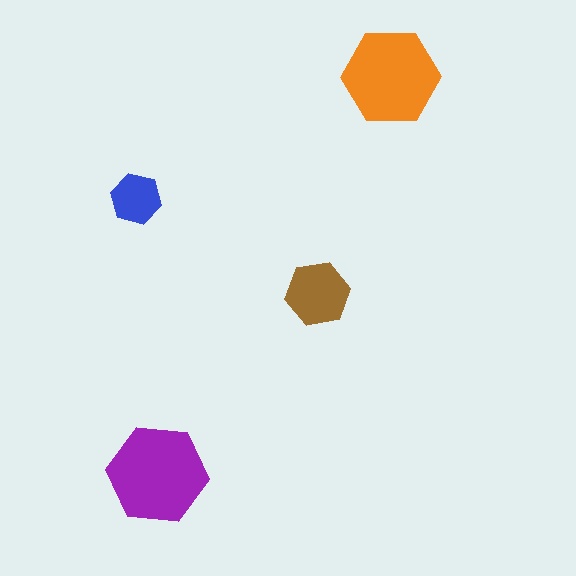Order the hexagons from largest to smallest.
the purple one, the orange one, the brown one, the blue one.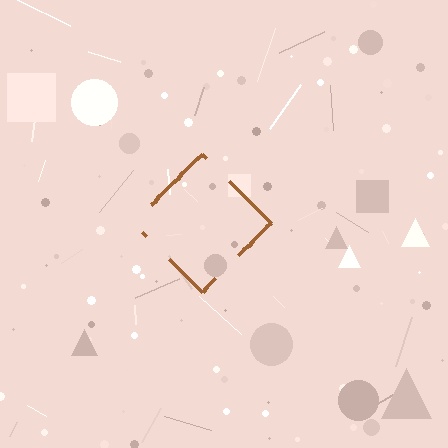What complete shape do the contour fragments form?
The contour fragments form a diamond.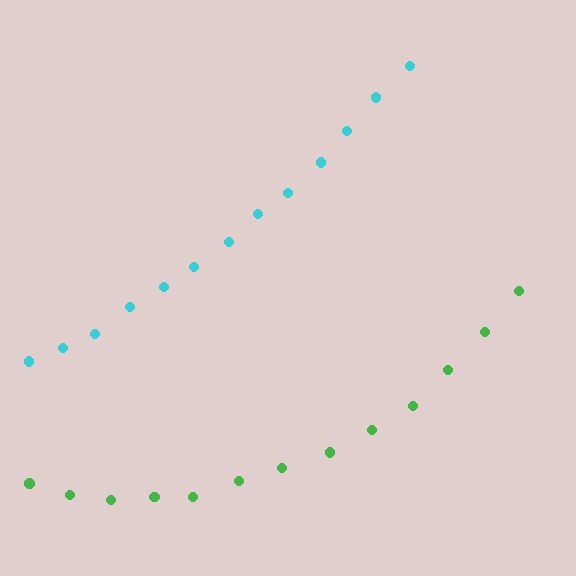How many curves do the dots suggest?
There are 2 distinct paths.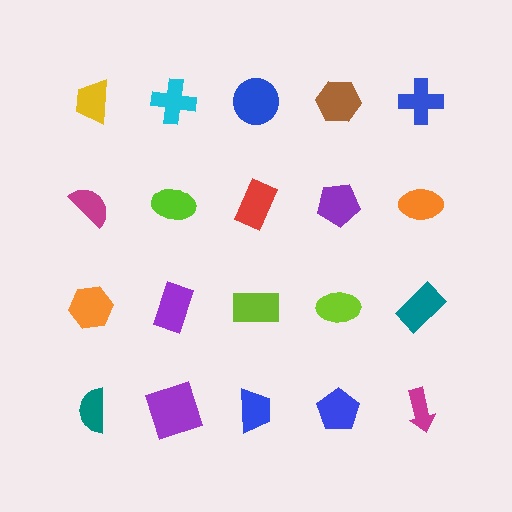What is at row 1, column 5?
A blue cross.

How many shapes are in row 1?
5 shapes.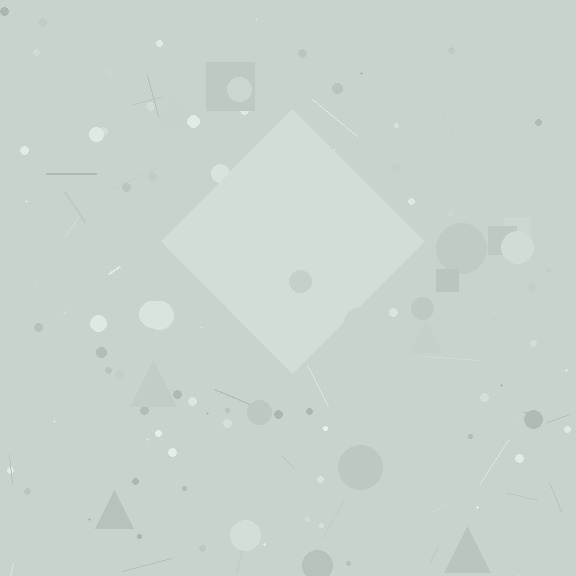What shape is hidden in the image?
A diamond is hidden in the image.